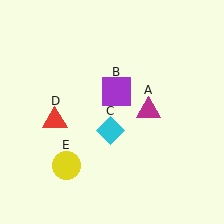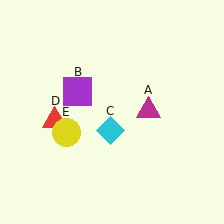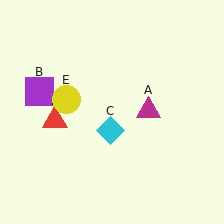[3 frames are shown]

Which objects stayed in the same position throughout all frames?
Magenta triangle (object A) and cyan diamond (object C) and red triangle (object D) remained stationary.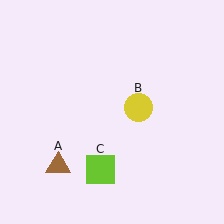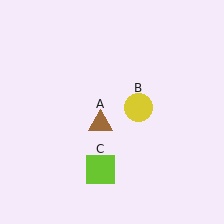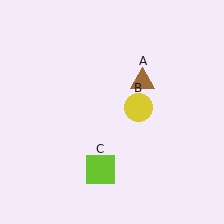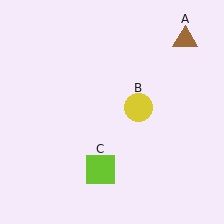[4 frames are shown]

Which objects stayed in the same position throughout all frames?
Yellow circle (object B) and lime square (object C) remained stationary.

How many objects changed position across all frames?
1 object changed position: brown triangle (object A).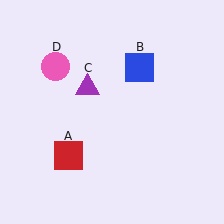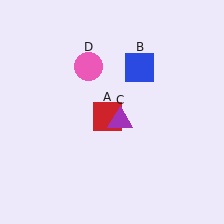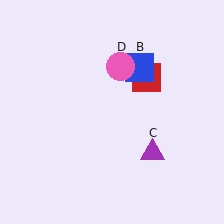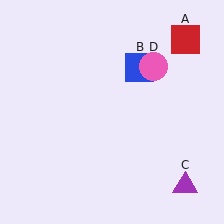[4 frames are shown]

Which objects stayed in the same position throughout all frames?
Blue square (object B) remained stationary.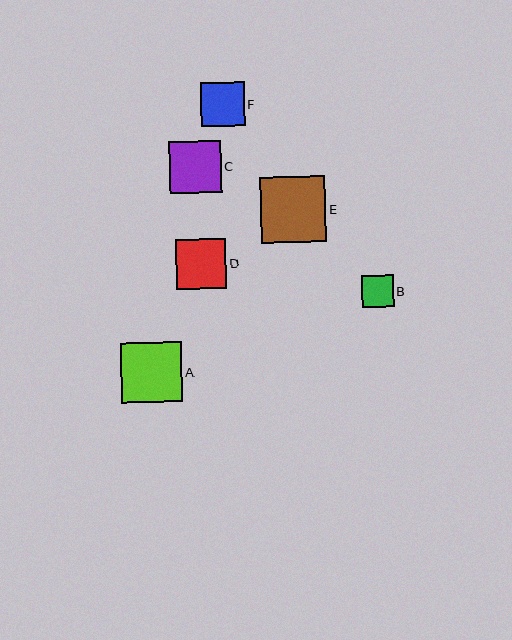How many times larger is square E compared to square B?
Square E is approximately 2.0 times the size of square B.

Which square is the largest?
Square E is the largest with a size of approximately 66 pixels.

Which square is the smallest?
Square B is the smallest with a size of approximately 32 pixels.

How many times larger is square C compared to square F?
Square C is approximately 1.2 times the size of square F.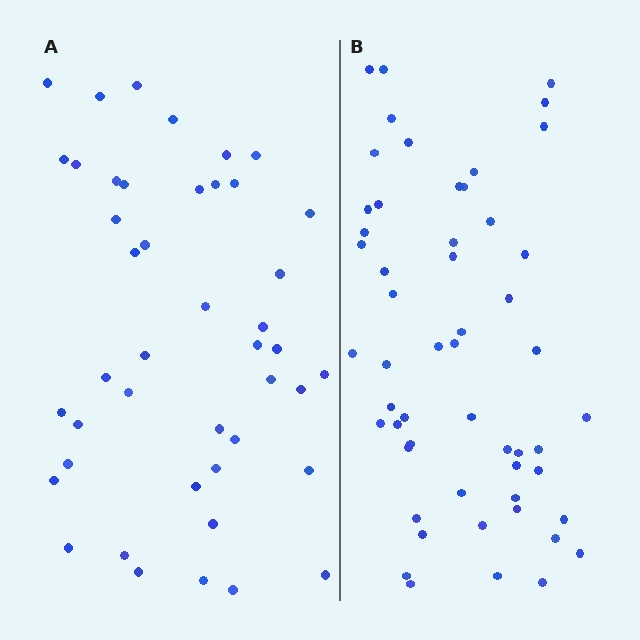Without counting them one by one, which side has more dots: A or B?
Region B (the right region) has more dots.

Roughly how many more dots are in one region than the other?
Region B has roughly 10 or so more dots than region A.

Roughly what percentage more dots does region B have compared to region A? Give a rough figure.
About 25% more.